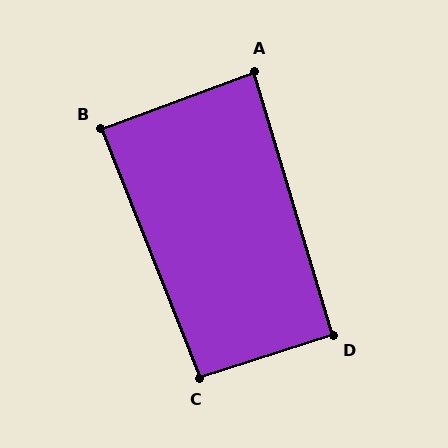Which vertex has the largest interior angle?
C, at approximately 94 degrees.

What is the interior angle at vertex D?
Approximately 91 degrees (approximately right).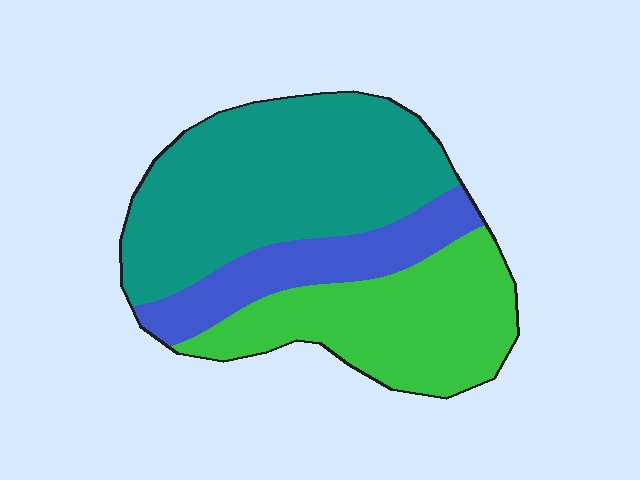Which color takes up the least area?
Blue, at roughly 20%.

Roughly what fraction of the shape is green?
Green covers about 35% of the shape.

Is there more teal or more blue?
Teal.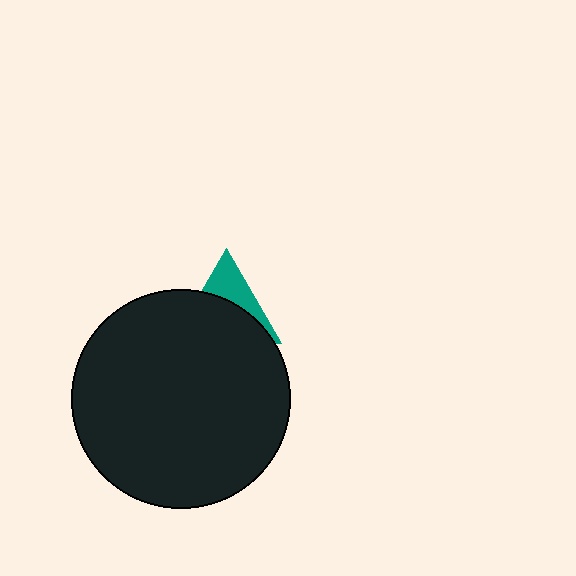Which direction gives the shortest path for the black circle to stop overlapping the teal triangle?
Moving down gives the shortest separation.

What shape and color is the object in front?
The object in front is a black circle.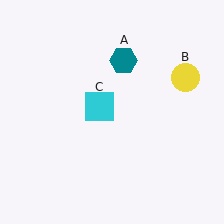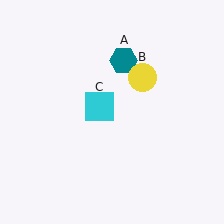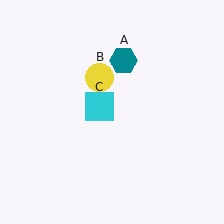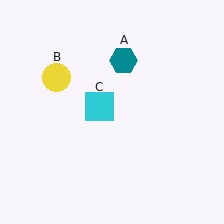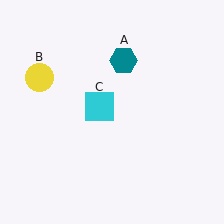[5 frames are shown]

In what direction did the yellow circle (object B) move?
The yellow circle (object B) moved left.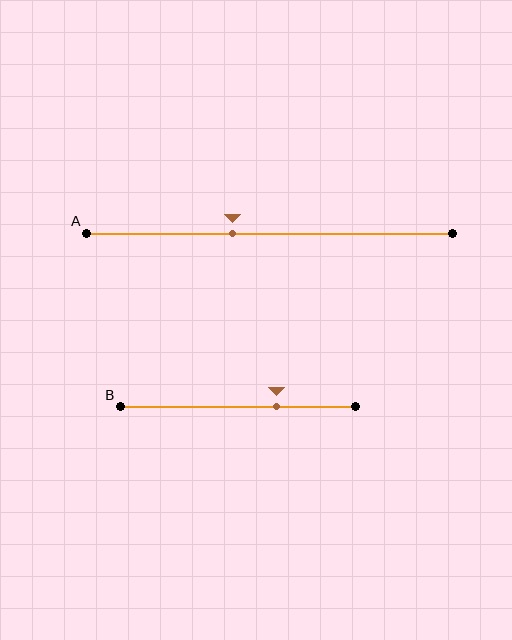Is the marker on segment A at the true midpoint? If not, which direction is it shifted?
No, the marker on segment A is shifted to the left by about 10% of the segment length.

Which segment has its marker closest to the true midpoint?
Segment A has its marker closest to the true midpoint.